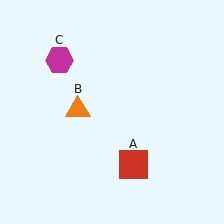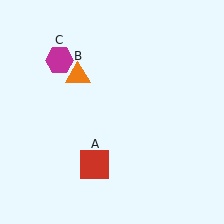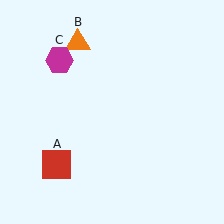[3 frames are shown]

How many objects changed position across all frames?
2 objects changed position: red square (object A), orange triangle (object B).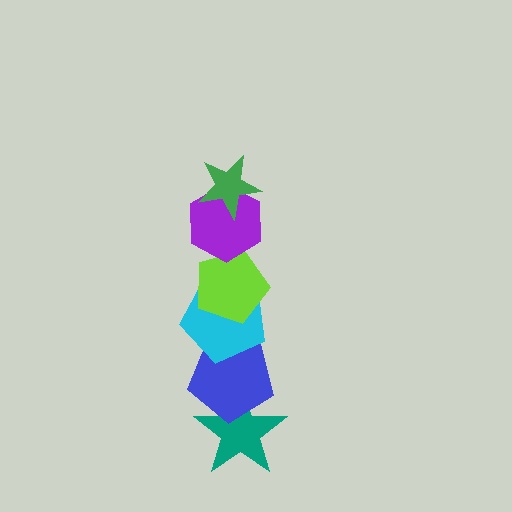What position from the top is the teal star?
The teal star is 6th from the top.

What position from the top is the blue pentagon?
The blue pentagon is 5th from the top.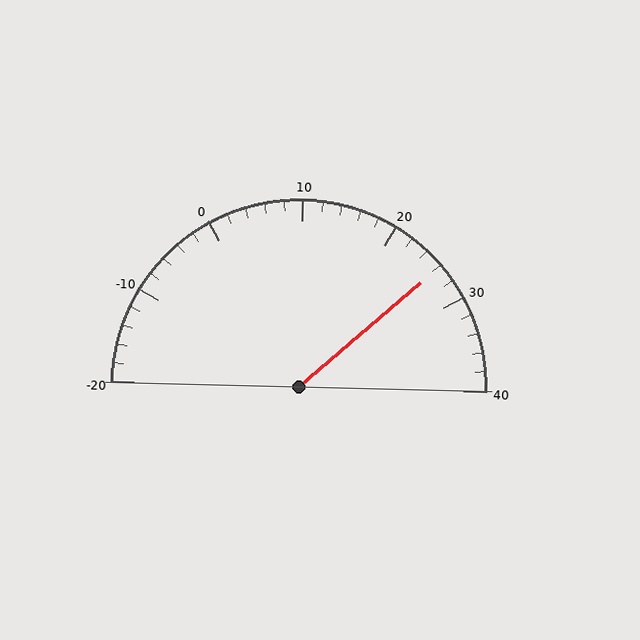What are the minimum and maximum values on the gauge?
The gauge ranges from -20 to 40.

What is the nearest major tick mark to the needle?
The nearest major tick mark is 30.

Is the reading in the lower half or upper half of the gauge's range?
The reading is in the upper half of the range (-20 to 40).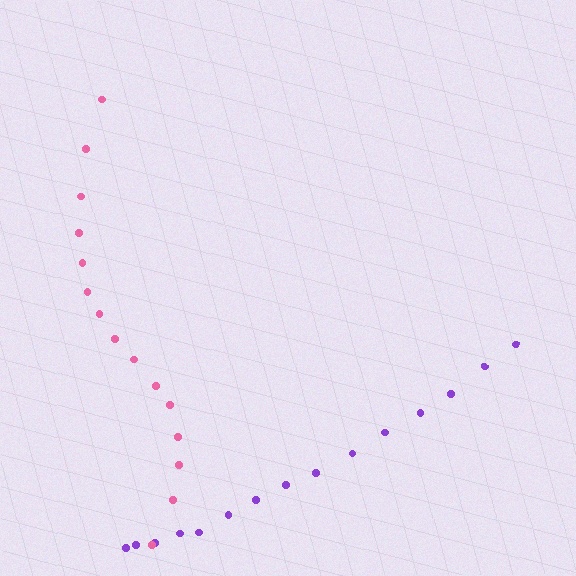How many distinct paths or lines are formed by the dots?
There are 2 distinct paths.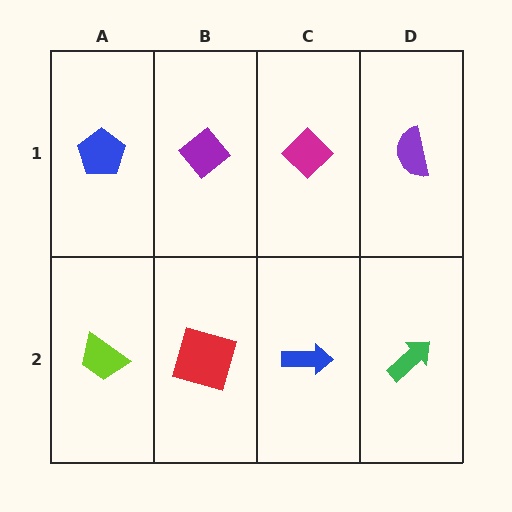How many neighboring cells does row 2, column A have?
2.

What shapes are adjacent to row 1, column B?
A red square (row 2, column B), a blue pentagon (row 1, column A), a magenta diamond (row 1, column C).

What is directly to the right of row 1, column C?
A purple semicircle.